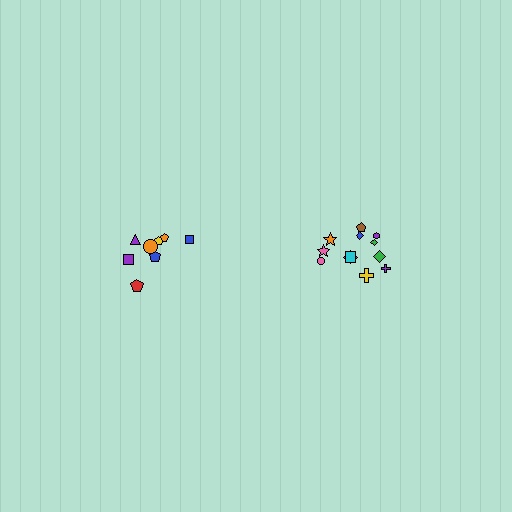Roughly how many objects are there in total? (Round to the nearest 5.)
Roughly 20 objects in total.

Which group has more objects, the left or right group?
The right group.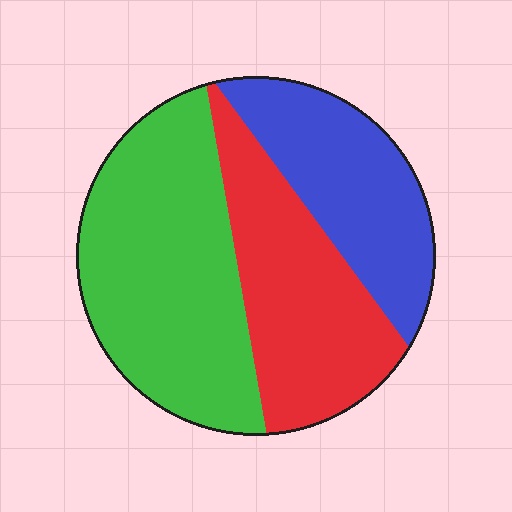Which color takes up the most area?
Green, at roughly 45%.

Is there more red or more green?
Green.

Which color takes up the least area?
Blue, at roughly 25%.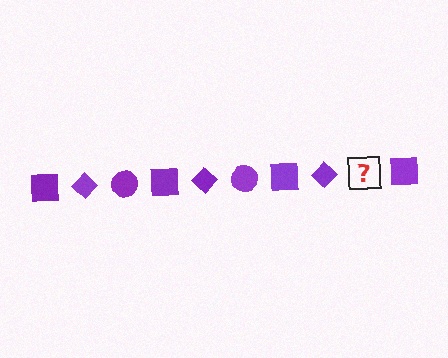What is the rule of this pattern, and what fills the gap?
The rule is that the pattern cycles through square, diamond, circle shapes in purple. The gap should be filled with a purple circle.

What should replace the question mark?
The question mark should be replaced with a purple circle.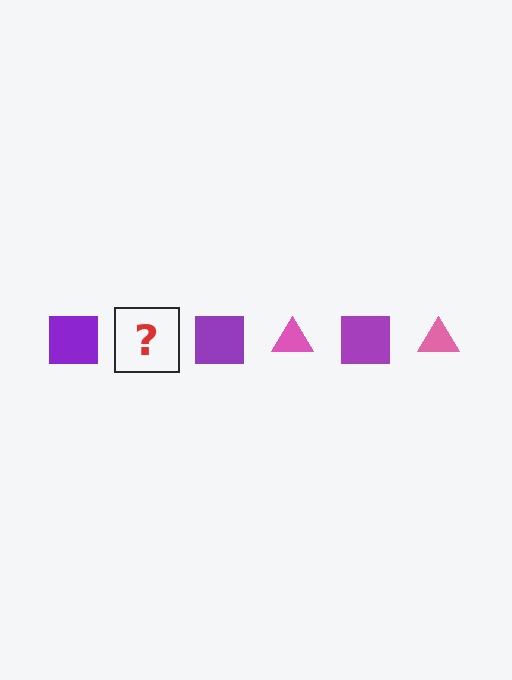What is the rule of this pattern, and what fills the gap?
The rule is that the pattern alternates between purple square and pink triangle. The gap should be filled with a pink triangle.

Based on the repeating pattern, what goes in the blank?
The blank should be a pink triangle.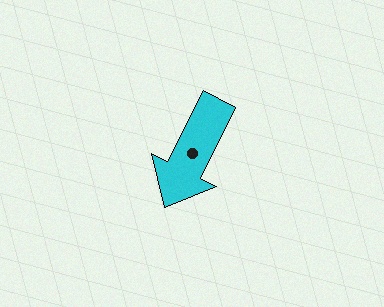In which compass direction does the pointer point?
Southwest.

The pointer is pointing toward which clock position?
Roughly 7 o'clock.